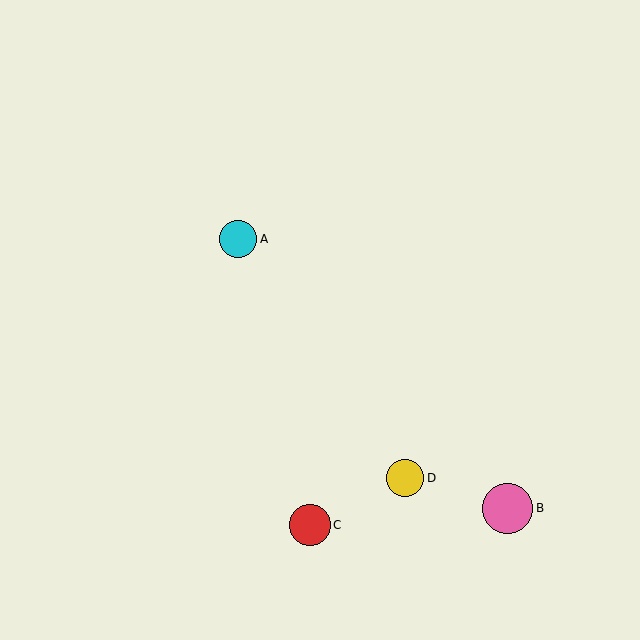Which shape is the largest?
The pink circle (labeled B) is the largest.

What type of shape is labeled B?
Shape B is a pink circle.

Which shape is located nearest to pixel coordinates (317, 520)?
The red circle (labeled C) at (310, 525) is nearest to that location.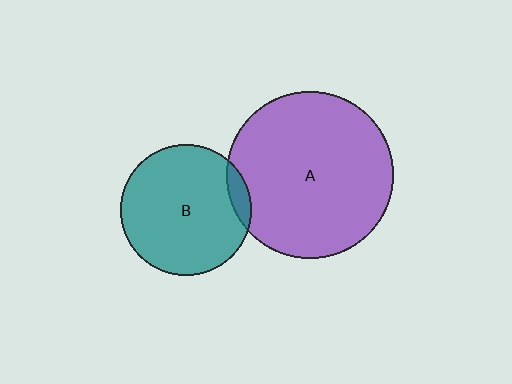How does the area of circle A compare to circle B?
Approximately 1.6 times.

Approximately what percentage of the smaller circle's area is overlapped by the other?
Approximately 10%.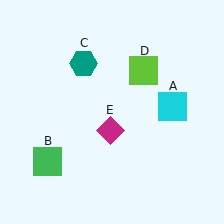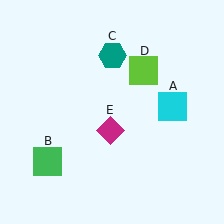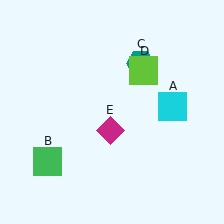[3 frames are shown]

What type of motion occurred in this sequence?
The teal hexagon (object C) rotated clockwise around the center of the scene.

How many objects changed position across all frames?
1 object changed position: teal hexagon (object C).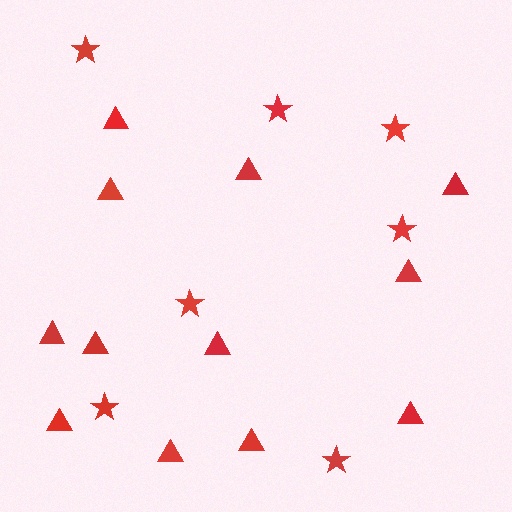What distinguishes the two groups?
There are 2 groups: one group of stars (7) and one group of triangles (12).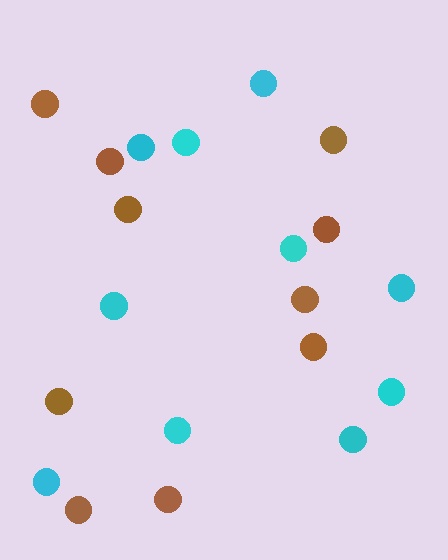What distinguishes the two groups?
There are 2 groups: one group of brown circles (10) and one group of cyan circles (10).